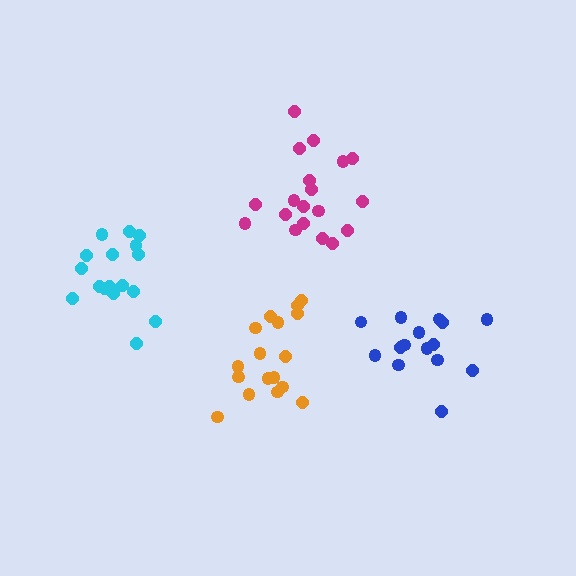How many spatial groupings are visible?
There are 4 spatial groupings.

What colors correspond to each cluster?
The clusters are colored: cyan, magenta, orange, blue.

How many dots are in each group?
Group 1: 17 dots, Group 2: 19 dots, Group 3: 17 dots, Group 4: 15 dots (68 total).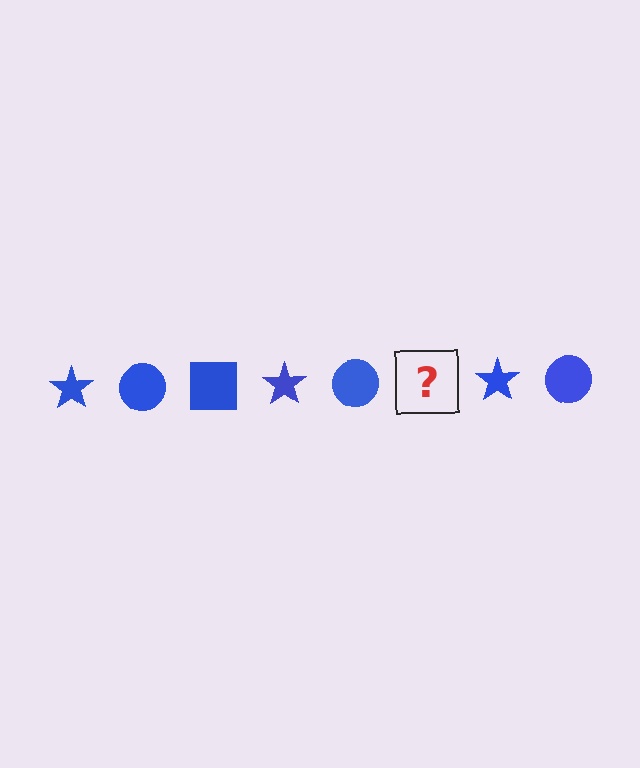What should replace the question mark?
The question mark should be replaced with a blue square.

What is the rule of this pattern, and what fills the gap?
The rule is that the pattern cycles through star, circle, square shapes in blue. The gap should be filled with a blue square.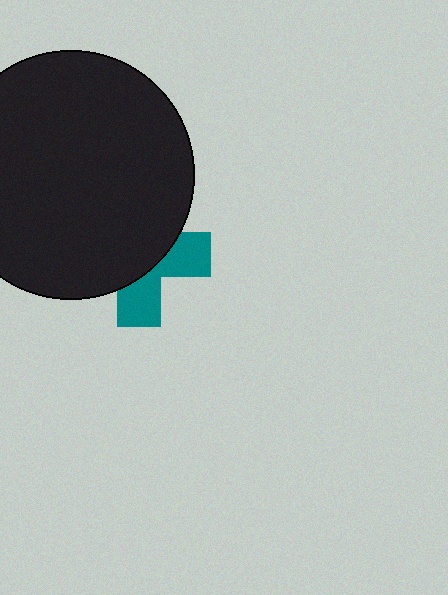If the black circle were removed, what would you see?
You would see the complete teal cross.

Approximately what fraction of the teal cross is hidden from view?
Roughly 62% of the teal cross is hidden behind the black circle.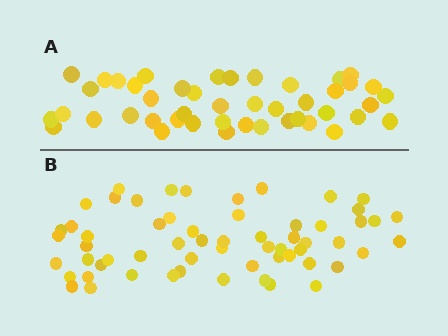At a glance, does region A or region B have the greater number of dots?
Region B (the bottom region) has more dots.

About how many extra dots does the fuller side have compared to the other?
Region B has approximately 15 more dots than region A.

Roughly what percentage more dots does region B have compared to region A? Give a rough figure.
About 35% more.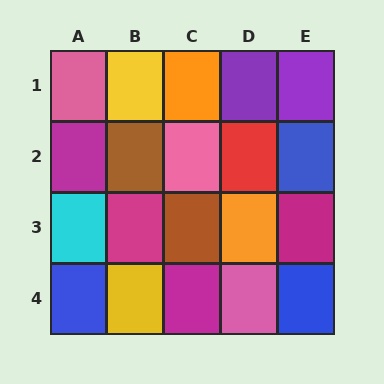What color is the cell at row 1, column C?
Orange.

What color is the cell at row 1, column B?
Yellow.